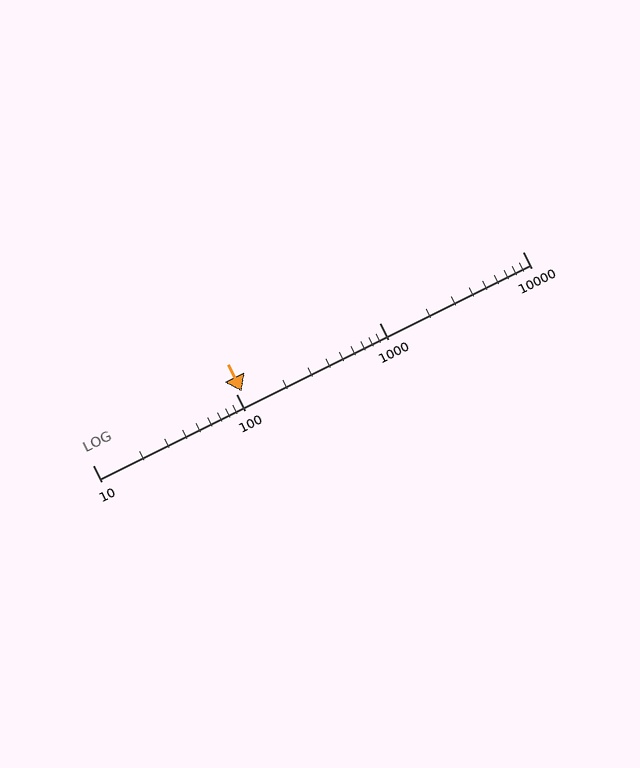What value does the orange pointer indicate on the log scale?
The pointer indicates approximately 110.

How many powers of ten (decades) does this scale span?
The scale spans 3 decades, from 10 to 10000.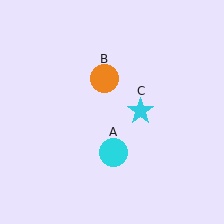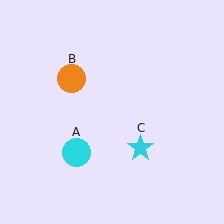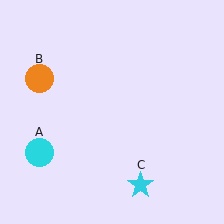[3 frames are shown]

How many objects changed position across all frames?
3 objects changed position: cyan circle (object A), orange circle (object B), cyan star (object C).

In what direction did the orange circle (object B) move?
The orange circle (object B) moved left.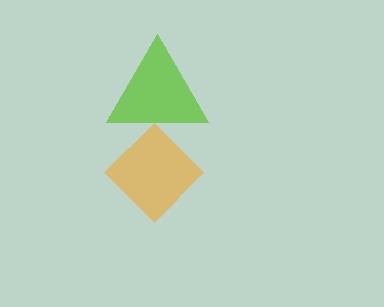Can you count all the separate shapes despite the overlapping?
Yes, there are 2 separate shapes.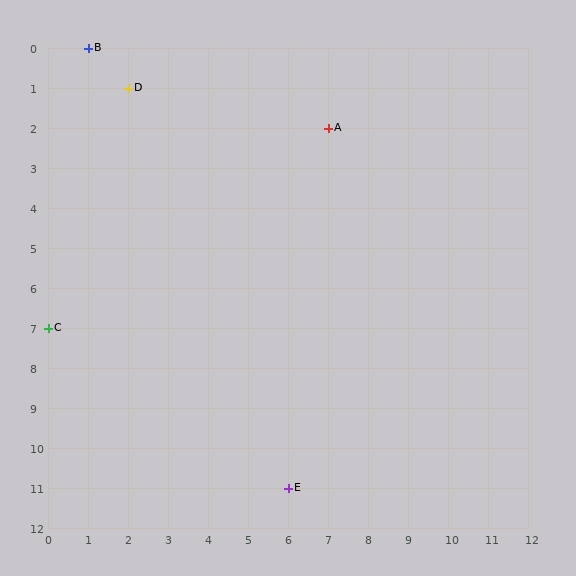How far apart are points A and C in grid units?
Points A and C are 7 columns and 5 rows apart (about 8.6 grid units diagonally).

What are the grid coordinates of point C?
Point C is at grid coordinates (0, 7).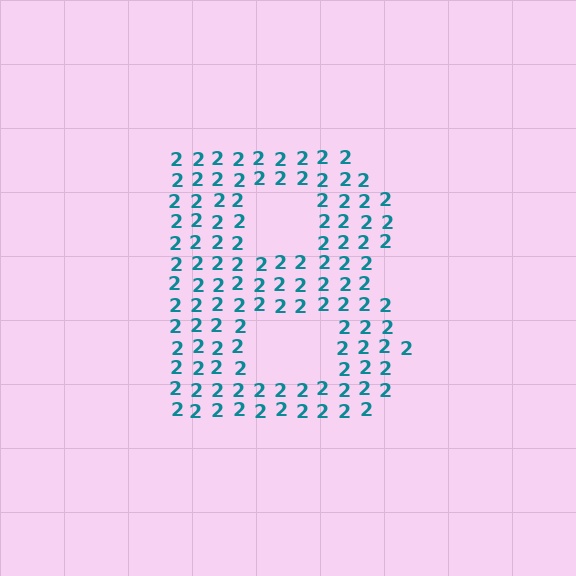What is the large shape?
The large shape is the letter B.